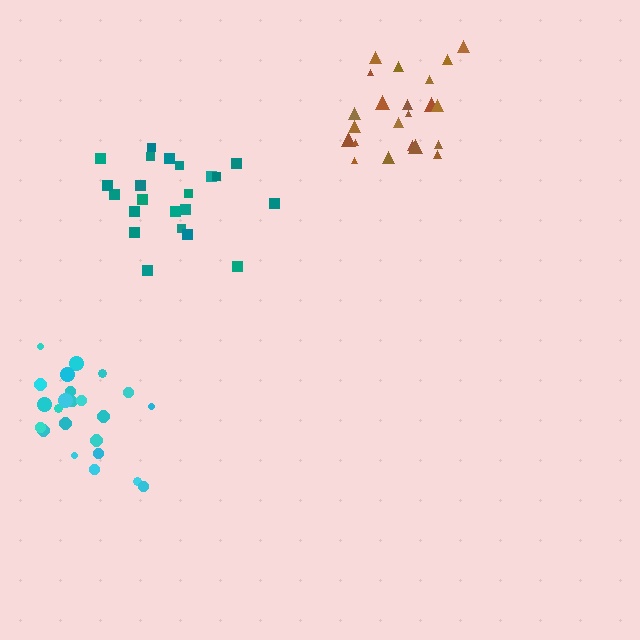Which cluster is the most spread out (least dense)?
Teal.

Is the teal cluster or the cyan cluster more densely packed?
Cyan.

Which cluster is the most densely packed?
Brown.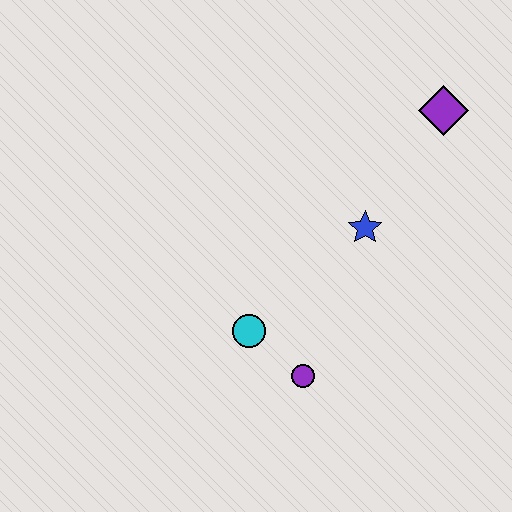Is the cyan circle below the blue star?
Yes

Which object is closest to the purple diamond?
The blue star is closest to the purple diamond.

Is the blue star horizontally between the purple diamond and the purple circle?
Yes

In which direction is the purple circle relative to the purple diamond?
The purple circle is below the purple diamond.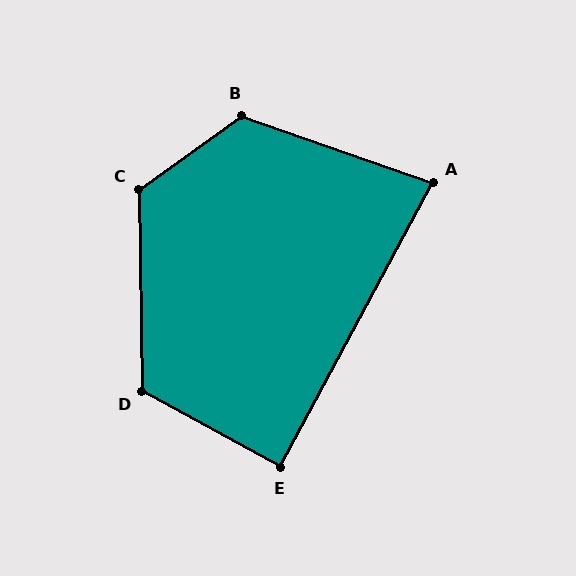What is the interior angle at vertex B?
Approximately 125 degrees (obtuse).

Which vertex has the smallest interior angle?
A, at approximately 81 degrees.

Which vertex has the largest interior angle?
C, at approximately 125 degrees.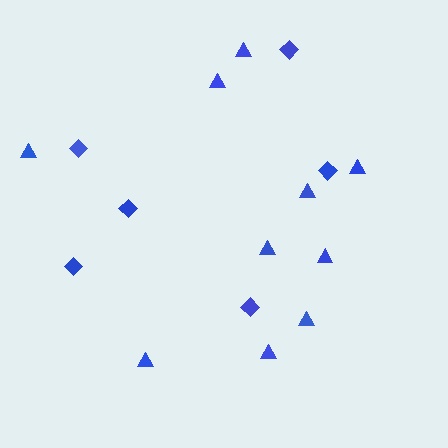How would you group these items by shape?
There are 2 groups: one group of triangles (10) and one group of diamonds (6).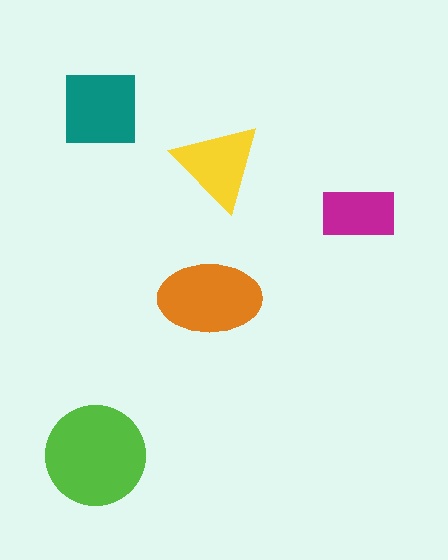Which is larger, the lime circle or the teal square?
The lime circle.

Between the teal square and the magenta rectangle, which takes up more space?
The teal square.